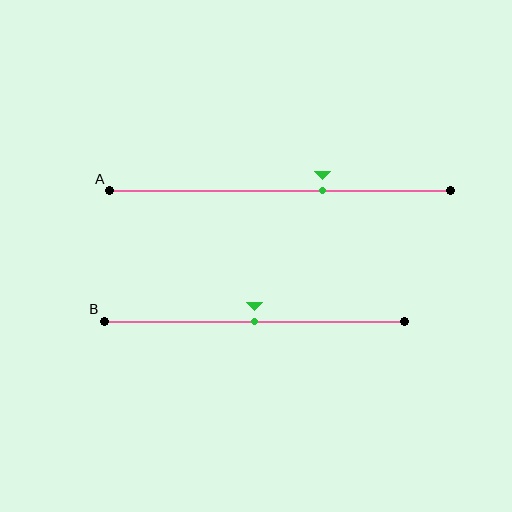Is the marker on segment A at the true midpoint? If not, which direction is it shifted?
No, the marker on segment A is shifted to the right by about 12% of the segment length.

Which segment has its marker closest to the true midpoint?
Segment B has its marker closest to the true midpoint.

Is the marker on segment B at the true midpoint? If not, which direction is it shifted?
Yes, the marker on segment B is at the true midpoint.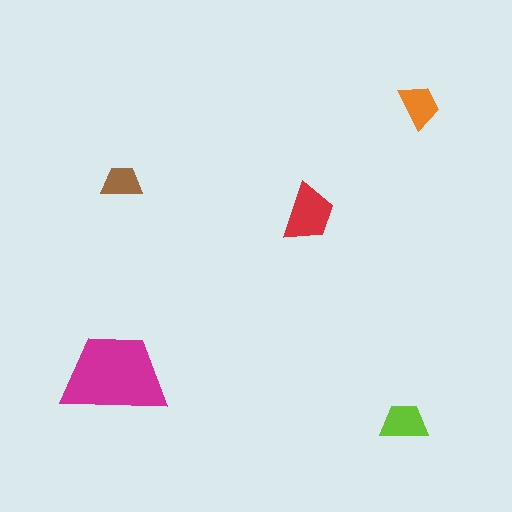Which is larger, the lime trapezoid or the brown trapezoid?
The lime one.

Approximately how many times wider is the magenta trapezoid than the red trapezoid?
About 2 times wider.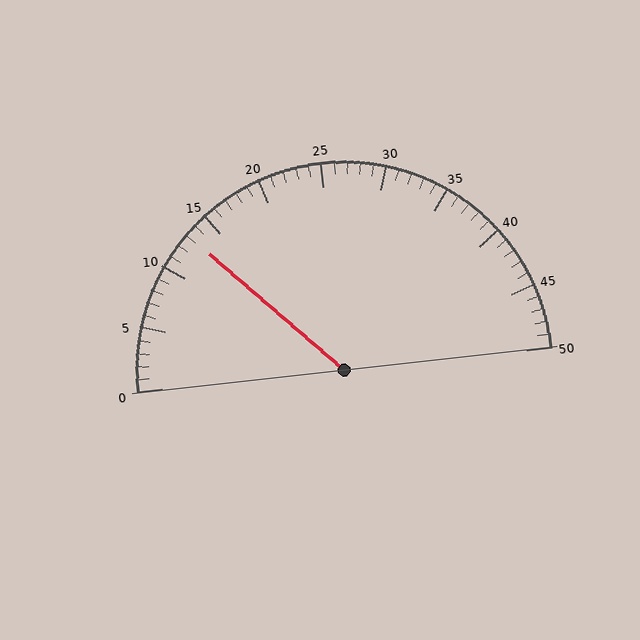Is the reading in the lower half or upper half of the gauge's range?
The reading is in the lower half of the range (0 to 50).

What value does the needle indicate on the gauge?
The needle indicates approximately 13.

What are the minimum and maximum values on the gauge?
The gauge ranges from 0 to 50.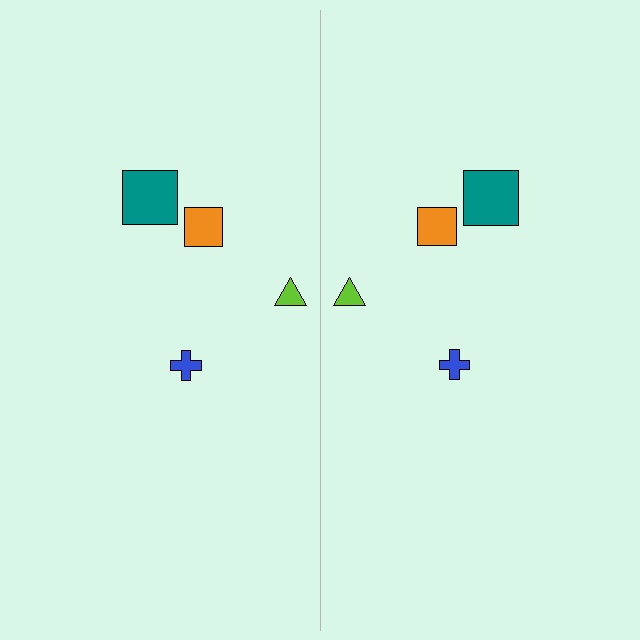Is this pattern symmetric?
Yes, this pattern has bilateral (reflection) symmetry.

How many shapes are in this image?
There are 8 shapes in this image.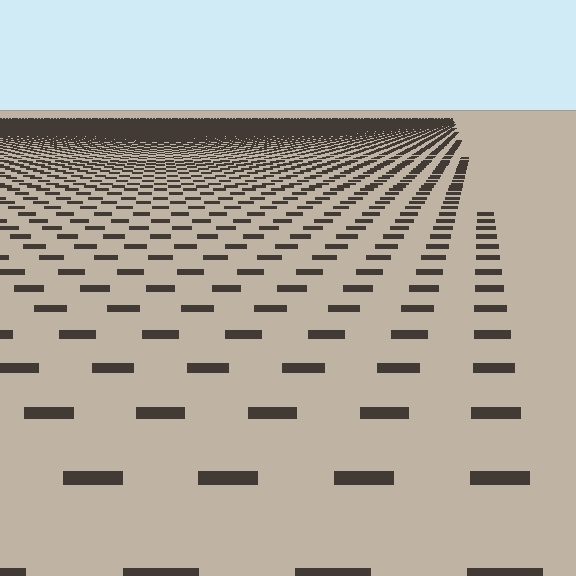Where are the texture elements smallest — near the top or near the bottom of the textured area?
Near the top.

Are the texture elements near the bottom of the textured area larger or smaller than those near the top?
Larger. Near the bottom, elements are closer to the viewer and appear at a bigger on-screen size.